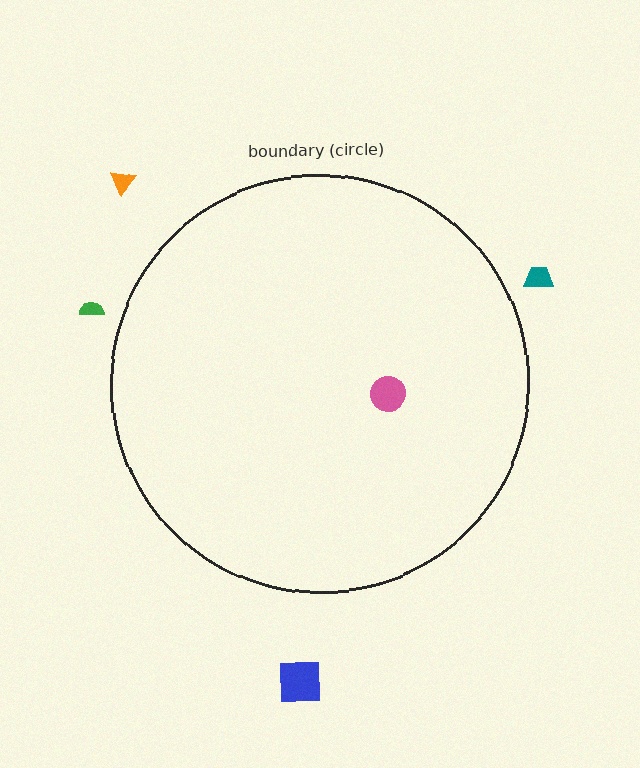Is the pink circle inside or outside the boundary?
Inside.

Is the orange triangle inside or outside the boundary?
Outside.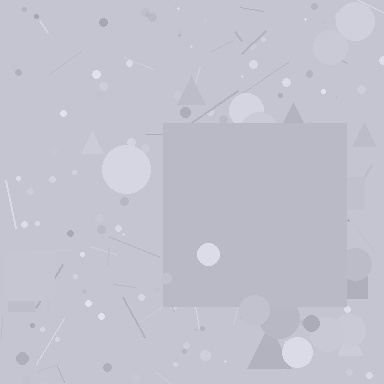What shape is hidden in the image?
A square is hidden in the image.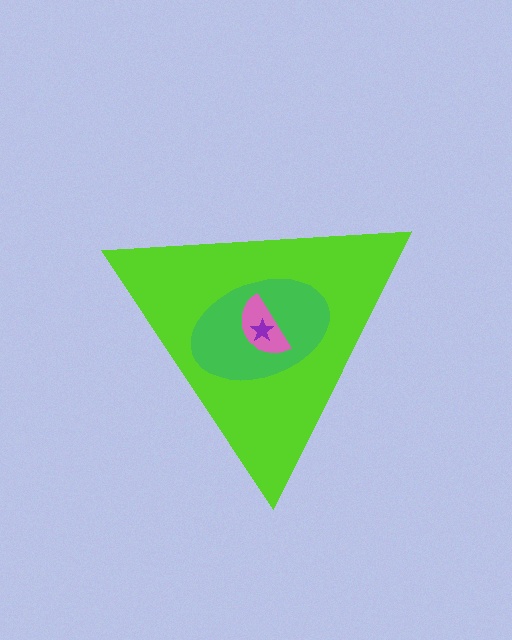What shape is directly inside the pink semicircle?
The purple star.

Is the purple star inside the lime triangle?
Yes.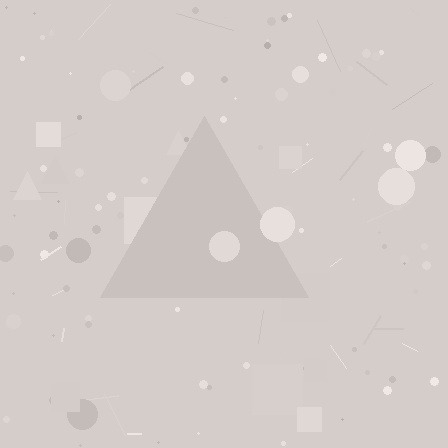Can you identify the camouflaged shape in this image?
The camouflaged shape is a triangle.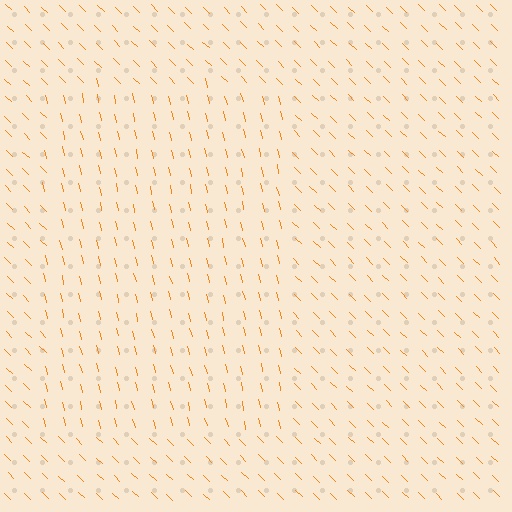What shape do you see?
I see a rectangle.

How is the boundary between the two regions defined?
The boundary is defined purely by a change in line orientation (approximately 32 degrees difference). All lines are the same color and thickness.